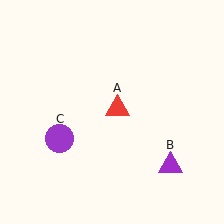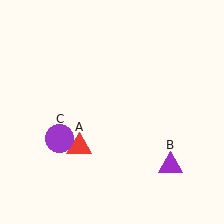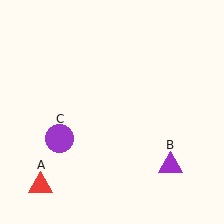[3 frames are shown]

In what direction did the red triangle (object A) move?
The red triangle (object A) moved down and to the left.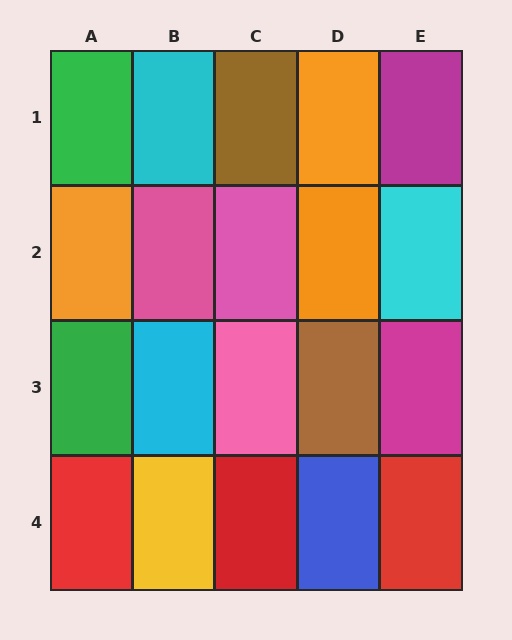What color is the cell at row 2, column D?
Orange.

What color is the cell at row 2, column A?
Orange.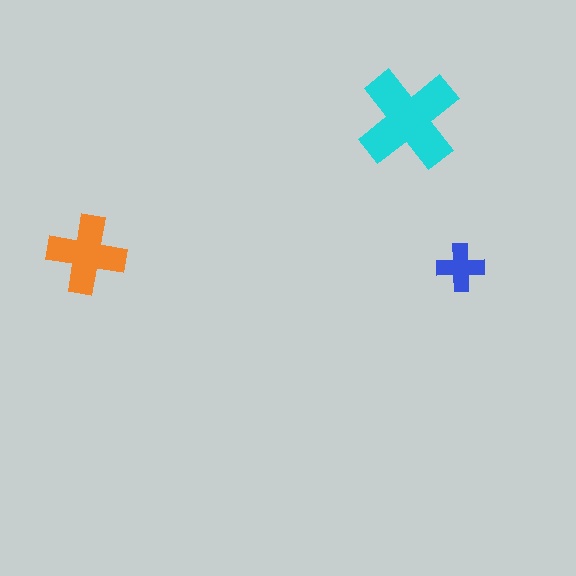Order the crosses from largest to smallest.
the cyan one, the orange one, the blue one.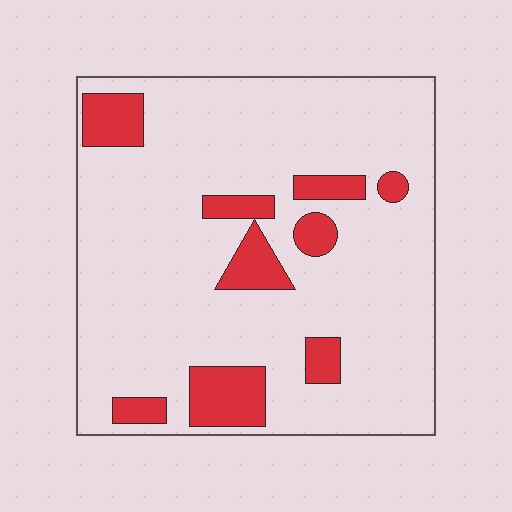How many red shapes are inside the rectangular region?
9.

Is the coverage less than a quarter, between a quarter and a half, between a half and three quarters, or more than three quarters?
Less than a quarter.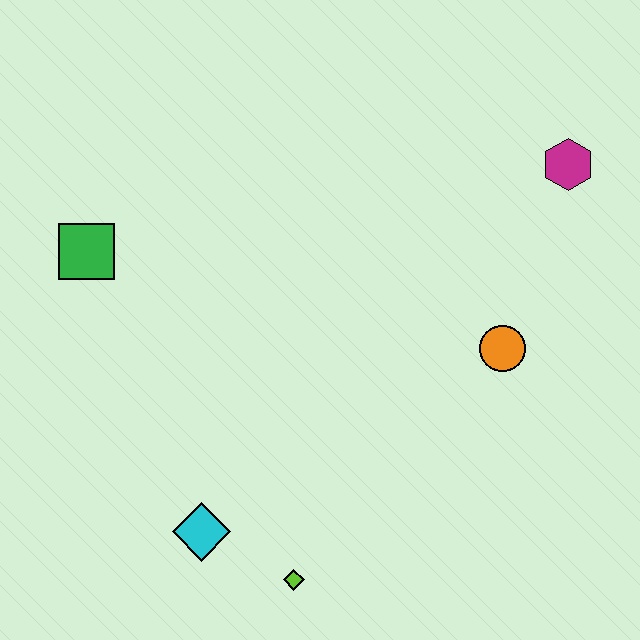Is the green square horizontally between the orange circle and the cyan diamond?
No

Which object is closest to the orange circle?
The magenta hexagon is closest to the orange circle.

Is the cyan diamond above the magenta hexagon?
No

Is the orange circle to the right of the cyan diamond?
Yes